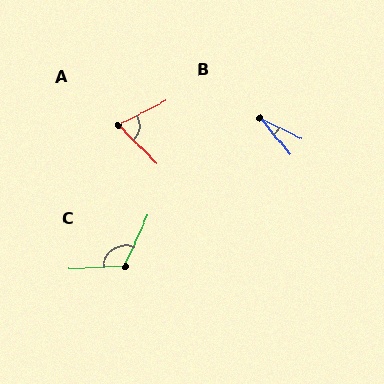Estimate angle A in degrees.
Approximately 72 degrees.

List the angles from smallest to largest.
B (23°), A (72°), C (117°).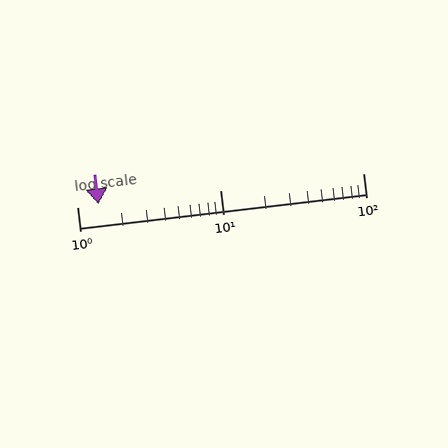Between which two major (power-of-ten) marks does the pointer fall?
The pointer is between 1 and 10.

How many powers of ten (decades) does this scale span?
The scale spans 2 decades, from 1 to 100.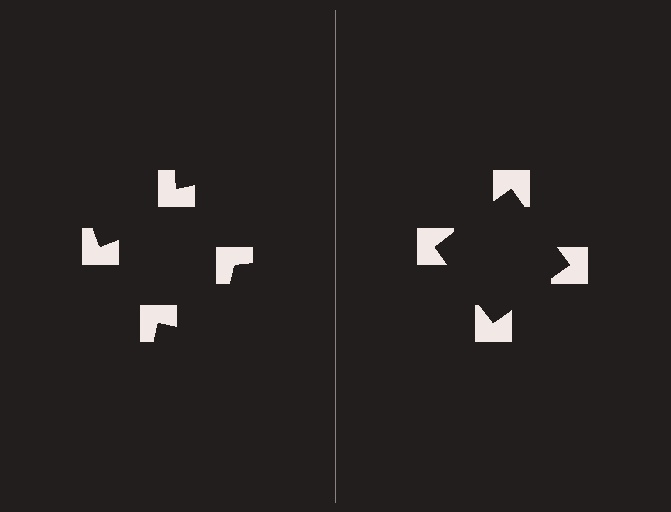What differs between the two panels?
The notched squares are positioned identically on both sides; only the wedge orientations differ. On the right they align to a square; on the left they are misaligned.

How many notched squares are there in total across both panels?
8 — 4 on each side.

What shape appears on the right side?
An illusory square.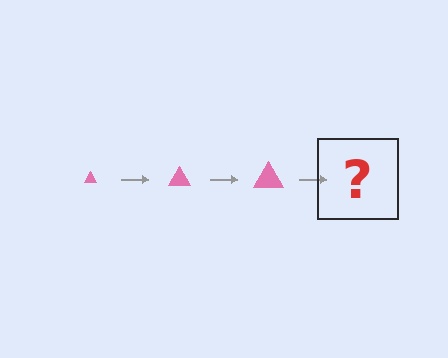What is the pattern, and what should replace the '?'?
The pattern is that the triangle gets progressively larger each step. The '?' should be a pink triangle, larger than the previous one.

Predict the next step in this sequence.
The next step is a pink triangle, larger than the previous one.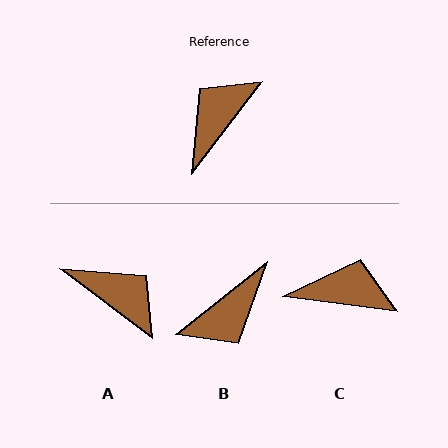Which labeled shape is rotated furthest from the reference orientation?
B, about 166 degrees away.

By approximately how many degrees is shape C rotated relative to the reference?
Approximately 60 degrees clockwise.